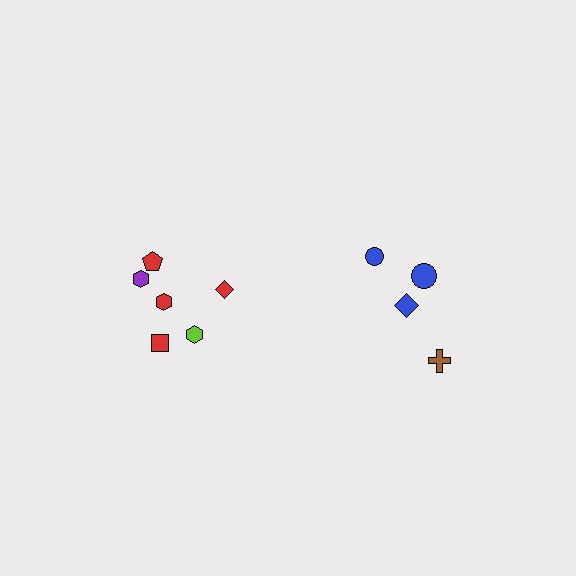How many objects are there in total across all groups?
There are 10 objects.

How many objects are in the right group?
There are 4 objects.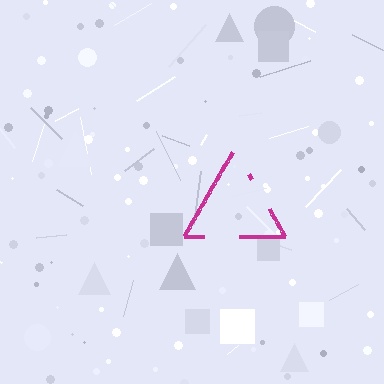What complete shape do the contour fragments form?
The contour fragments form a triangle.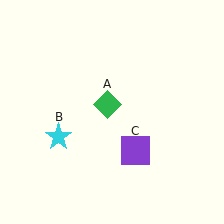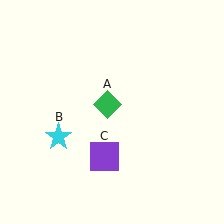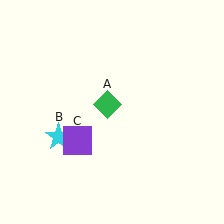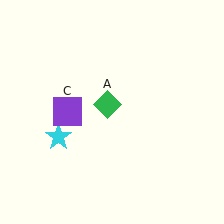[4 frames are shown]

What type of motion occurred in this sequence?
The purple square (object C) rotated clockwise around the center of the scene.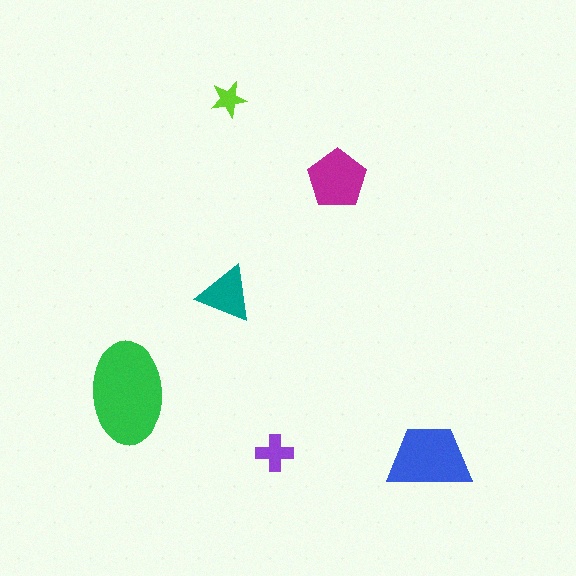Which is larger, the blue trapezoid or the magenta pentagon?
The blue trapezoid.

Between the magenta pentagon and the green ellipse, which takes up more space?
The green ellipse.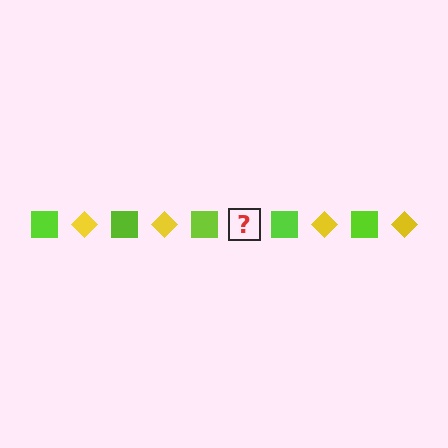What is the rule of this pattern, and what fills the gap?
The rule is that the pattern alternates between lime square and yellow diamond. The gap should be filled with a yellow diamond.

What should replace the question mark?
The question mark should be replaced with a yellow diamond.